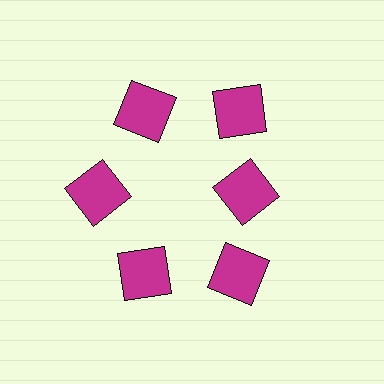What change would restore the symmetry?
The symmetry would be restored by moving it outward, back onto the ring so that all 6 squares sit at equal angles and equal distance from the center.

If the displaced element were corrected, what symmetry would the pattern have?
It would have 6-fold rotational symmetry — the pattern would map onto itself every 60 degrees.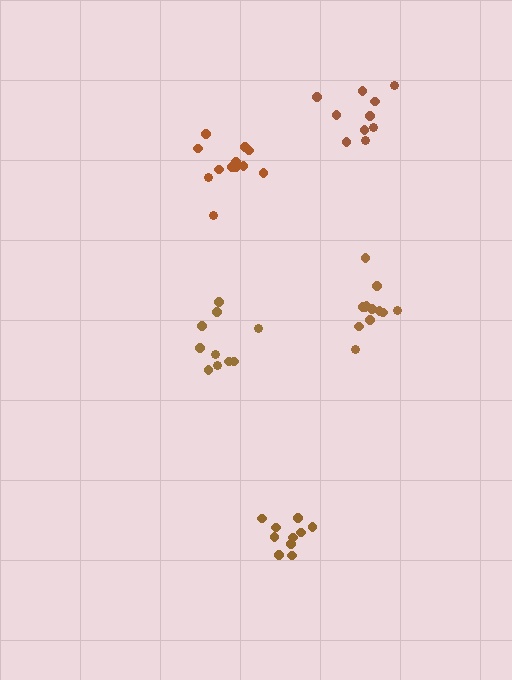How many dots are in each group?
Group 1: 10 dots, Group 2: 10 dots, Group 3: 14 dots, Group 4: 10 dots, Group 5: 12 dots (56 total).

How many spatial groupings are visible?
There are 5 spatial groupings.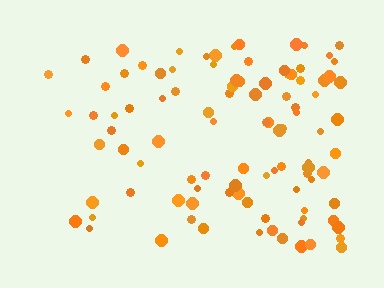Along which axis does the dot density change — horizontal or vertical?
Horizontal.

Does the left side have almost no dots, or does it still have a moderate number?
Still a moderate number, just noticeably fewer than the right.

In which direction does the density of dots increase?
From left to right, with the right side densest.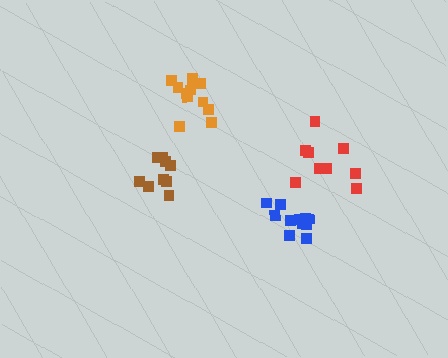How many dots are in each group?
Group 1: 9 dots, Group 2: 9 dots, Group 3: 11 dots, Group 4: 11 dots (40 total).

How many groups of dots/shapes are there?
There are 4 groups.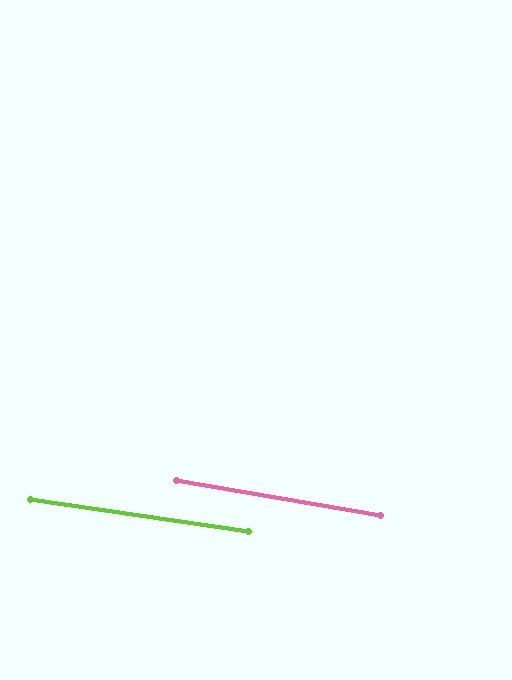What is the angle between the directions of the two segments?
Approximately 1 degree.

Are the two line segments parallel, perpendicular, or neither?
Parallel — their directions differ by only 1.4°.